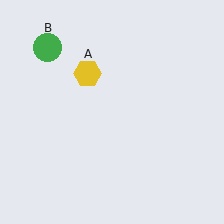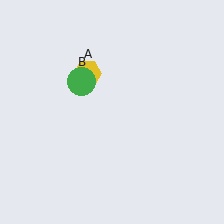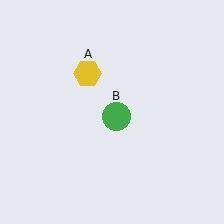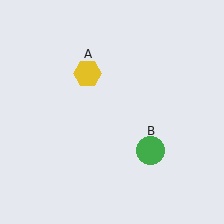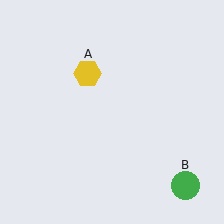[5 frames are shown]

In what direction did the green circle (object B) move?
The green circle (object B) moved down and to the right.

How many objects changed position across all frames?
1 object changed position: green circle (object B).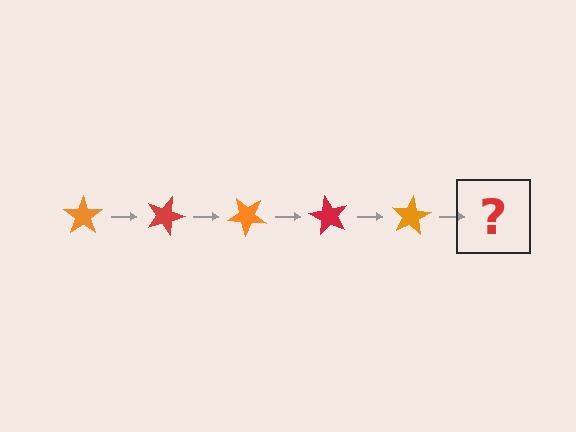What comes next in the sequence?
The next element should be a red star, rotated 100 degrees from the start.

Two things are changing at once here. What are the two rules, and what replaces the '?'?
The two rules are that it rotates 20 degrees each step and the color cycles through orange and red. The '?' should be a red star, rotated 100 degrees from the start.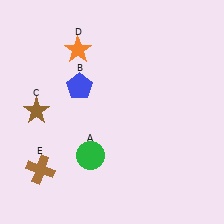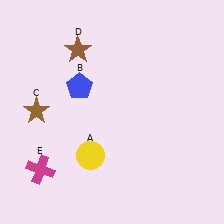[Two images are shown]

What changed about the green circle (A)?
In Image 1, A is green. In Image 2, it changed to yellow.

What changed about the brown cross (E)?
In Image 1, E is brown. In Image 2, it changed to magenta.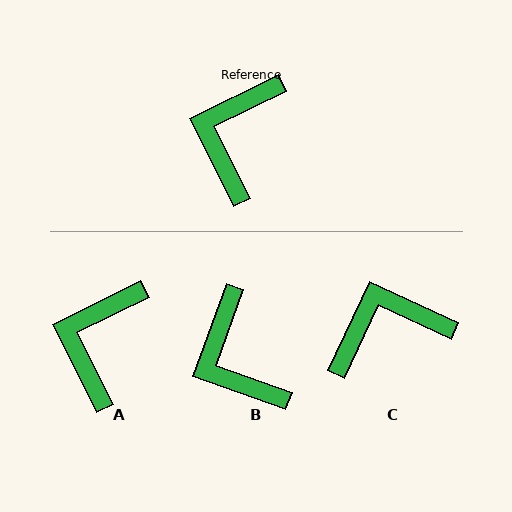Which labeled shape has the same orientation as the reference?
A.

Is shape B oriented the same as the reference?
No, it is off by about 44 degrees.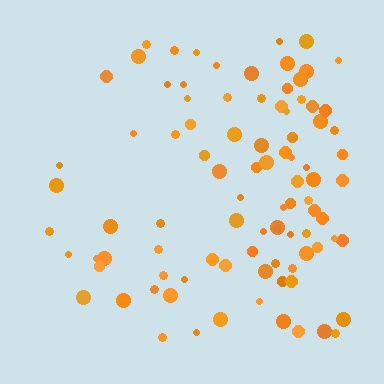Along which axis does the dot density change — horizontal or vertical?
Horizontal.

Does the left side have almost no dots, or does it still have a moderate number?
Still a moderate number, just noticeably fewer than the right.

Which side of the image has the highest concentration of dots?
The right.